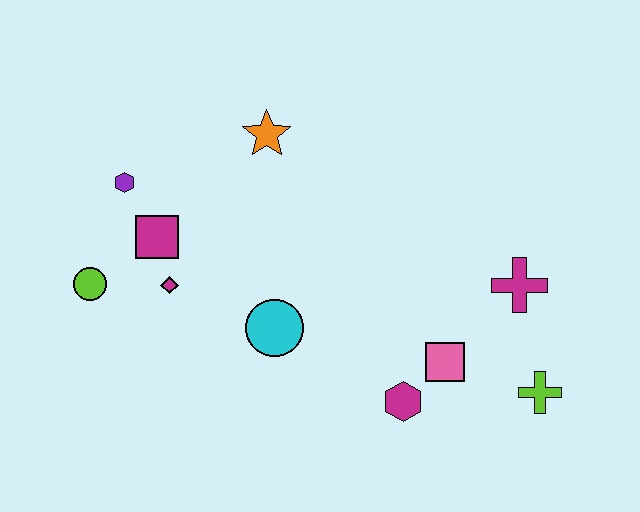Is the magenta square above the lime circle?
Yes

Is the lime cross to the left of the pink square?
No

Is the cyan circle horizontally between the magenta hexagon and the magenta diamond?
Yes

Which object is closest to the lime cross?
The pink square is closest to the lime cross.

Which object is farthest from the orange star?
The lime cross is farthest from the orange star.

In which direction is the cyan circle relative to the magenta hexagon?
The cyan circle is to the left of the magenta hexagon.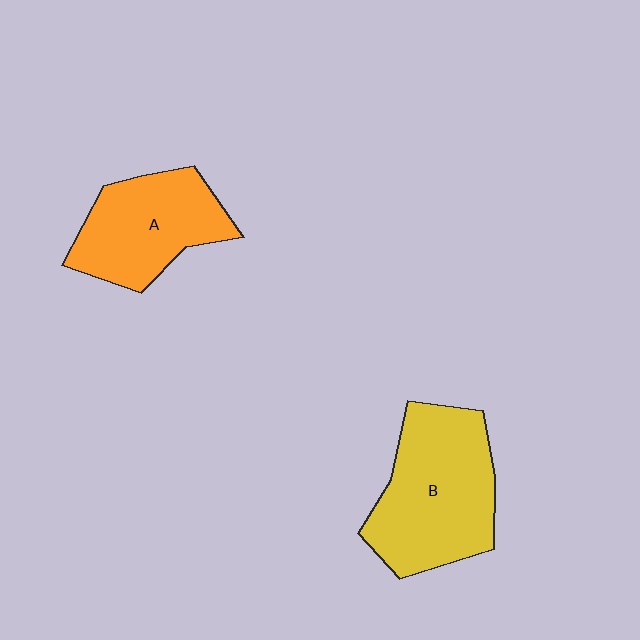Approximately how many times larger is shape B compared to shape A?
Approximately 1.3 times.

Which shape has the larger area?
Shape B (yellow).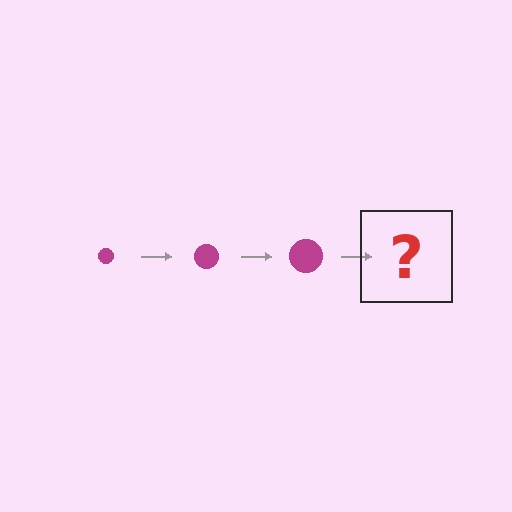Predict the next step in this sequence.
The next step is a magenta circle, larger than the previous one.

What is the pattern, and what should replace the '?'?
The pattern is that the circle gets progressively larger each step. The '?' should be a magenta circle, larger than the previous one.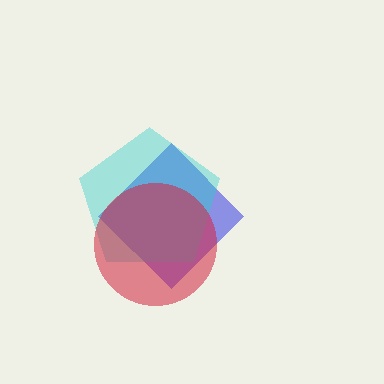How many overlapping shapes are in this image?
There are 3 overlapping shapes in the image.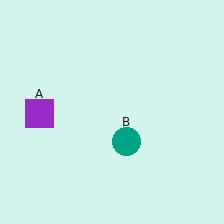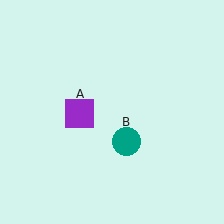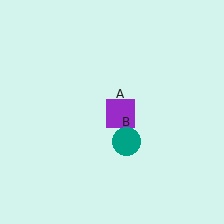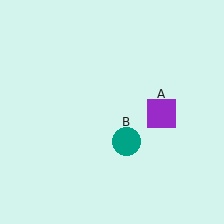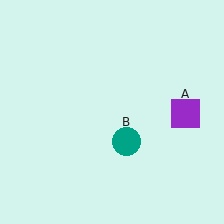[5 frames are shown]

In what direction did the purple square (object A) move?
The purple square (object A) moved right.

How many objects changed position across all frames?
1 object changed position: purple square (object A).